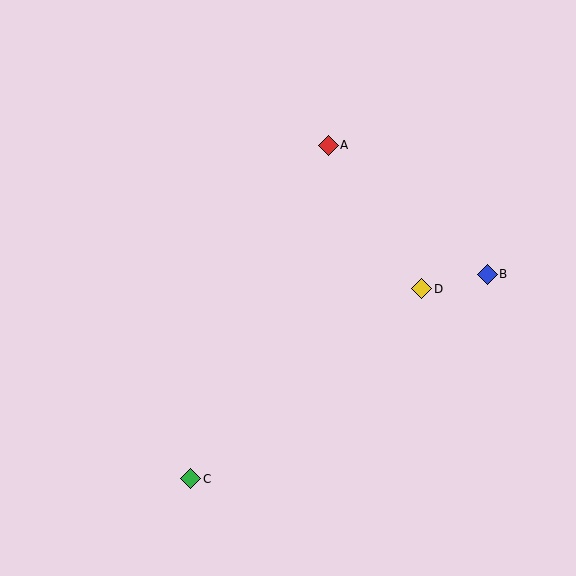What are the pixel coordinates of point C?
Point C is at (191, 479).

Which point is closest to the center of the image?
Point D at (422, 289) is closest to the center.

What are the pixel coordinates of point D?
Point D is at (422, 289).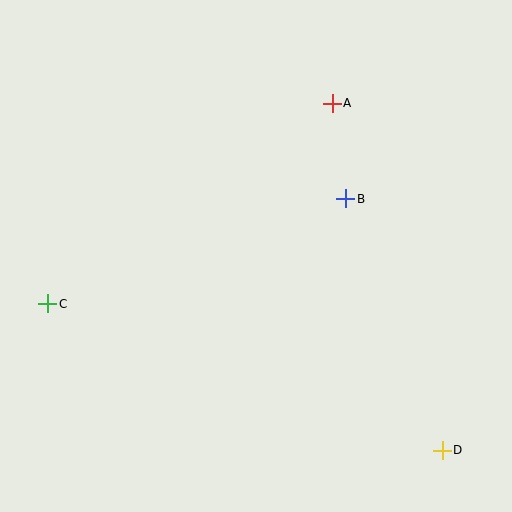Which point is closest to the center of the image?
Point B at (346, 199) is closest to the center.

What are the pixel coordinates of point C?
Point C is at (48, 304).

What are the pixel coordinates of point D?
Point D is at (442, 450).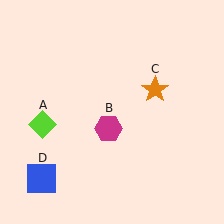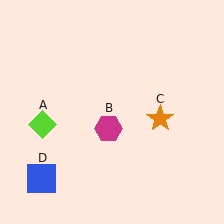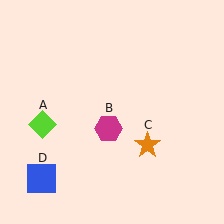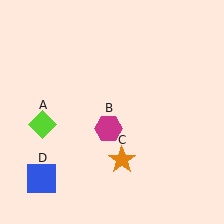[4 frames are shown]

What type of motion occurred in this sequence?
The orange star (object C) rotated clockwise around the center of the scene.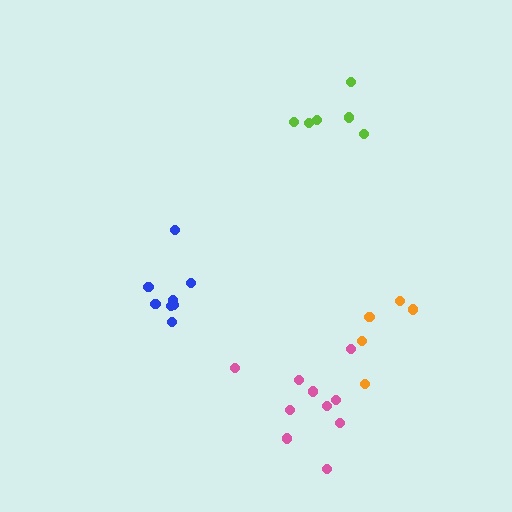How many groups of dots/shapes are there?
There are 4 groups.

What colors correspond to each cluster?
The clusters are colored: blue, pink, orange, lime.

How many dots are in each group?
Group 1: 8 dots, Group 2: 10 dots, Group 3: 5 dots, Group 4: 6 dots (29 total).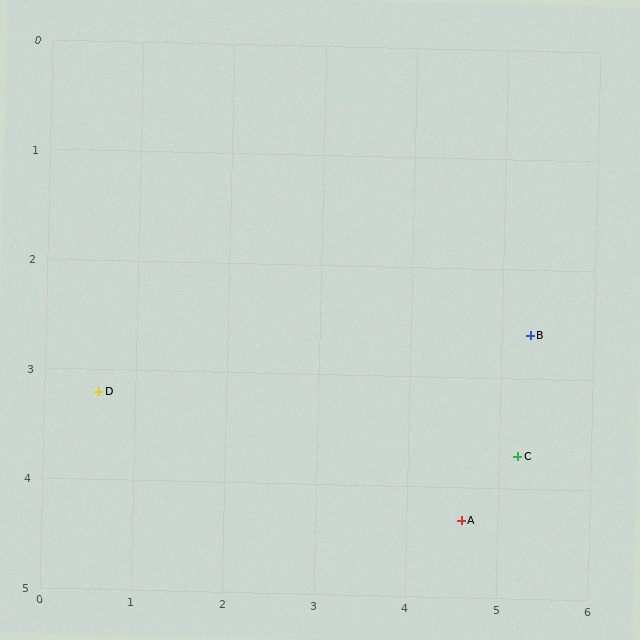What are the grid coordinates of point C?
Point C is at approximately (5.2, 3.7).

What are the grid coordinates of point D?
Point D is at approximately (0.6, 3.2).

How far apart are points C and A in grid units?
Points C and A are about 0.8 grid units apart.